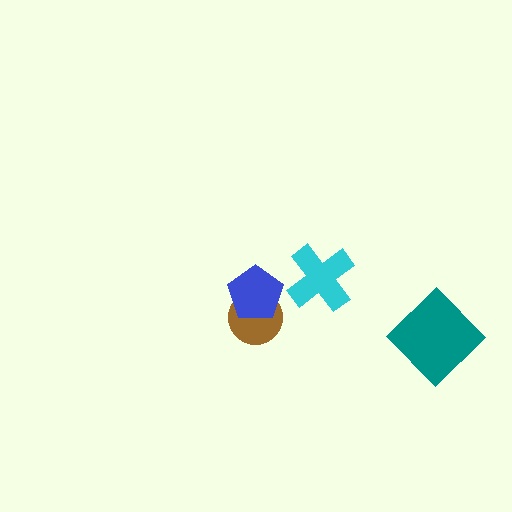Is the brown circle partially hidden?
Yes, it is partially covered by another shape.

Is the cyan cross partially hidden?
No, no other shape covers it.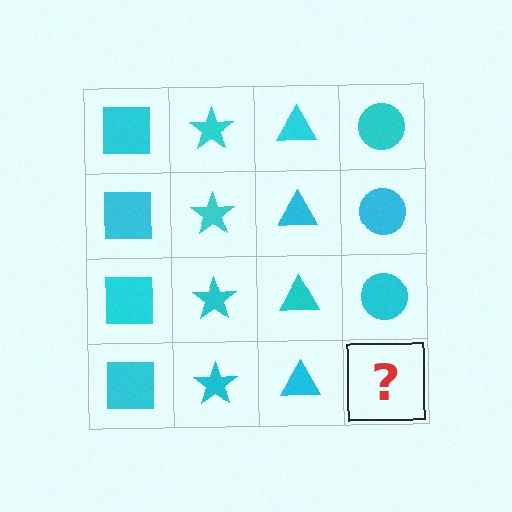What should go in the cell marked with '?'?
The missing cell should contain a cyan circle.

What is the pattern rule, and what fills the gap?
The rule is that each column has a consistent shape. The gap should be filled with a cyan circle.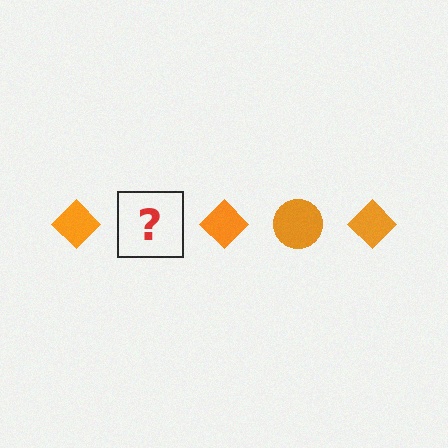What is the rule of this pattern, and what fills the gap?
The rule is that the pattern cycles through diamond, circle shapes in orange. The gap should be filled with an orange circle.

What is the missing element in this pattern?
The missing element is an orange circle.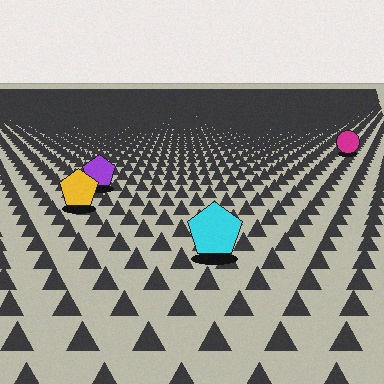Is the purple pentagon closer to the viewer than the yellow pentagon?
No. The yellow pentagon is closer — you can tell from the texture gradient: the ground texture is coarser near it.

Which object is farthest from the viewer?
The magenta circle is farthest from the viewer. It appears smaller and the ground texture around it is denser.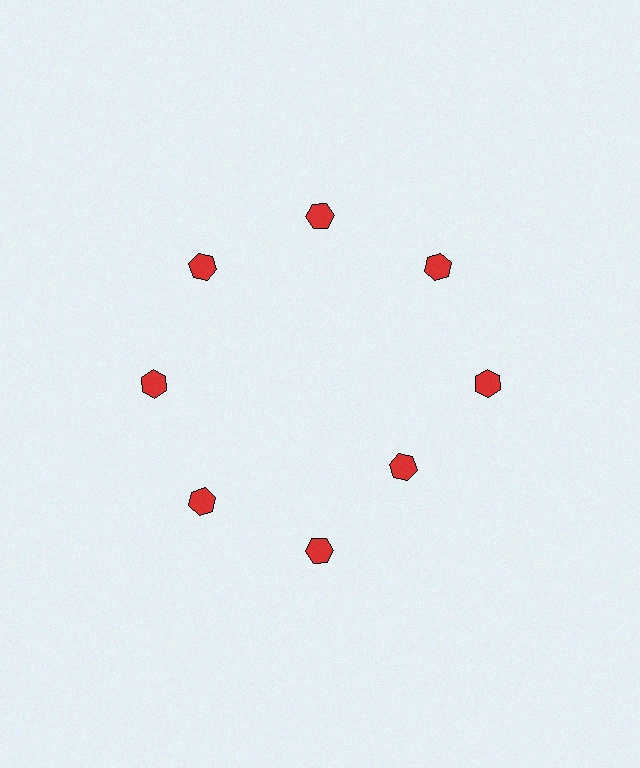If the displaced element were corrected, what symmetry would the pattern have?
It would have 8-fold rotational symmetry — the pattern would map onto itself every 45 degrees.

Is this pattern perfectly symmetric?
No. The 8 red hexagons are arranged in a ring, but one element near the 4 o'clock position is pulled inward toward the center, breaking the 8-fold rotational symmetry.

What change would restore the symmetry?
The symmetry would be restored by moving it outward, back onto the ring so that all 8 hexagons sit at equal angles and equal distance from the center.